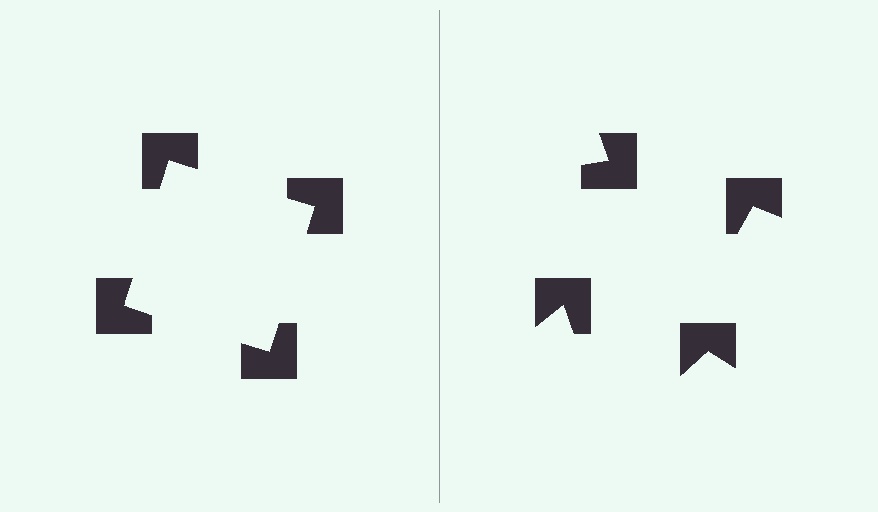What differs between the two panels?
The notched squares are positioned identically on both sides; only the wedge orientations differ. On the left they align to a square; on the right they are misaligned.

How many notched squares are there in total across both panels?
8 — 4 on each side.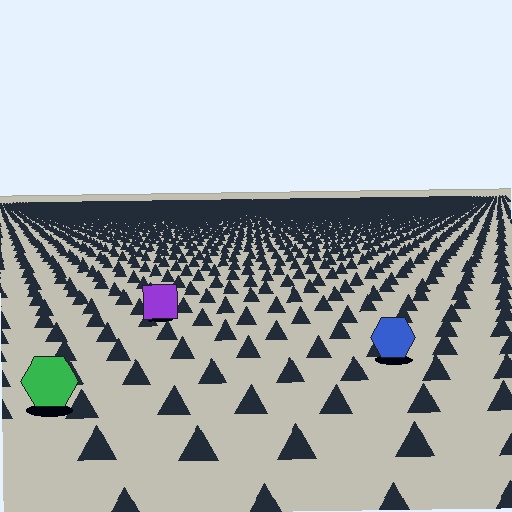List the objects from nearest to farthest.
From nearest to farthest: the green hexagon, the blue hexagon, the purple square.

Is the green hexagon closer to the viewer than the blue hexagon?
Yes. The green hexagon is closer — you can tell from the texture gradient: the ground texture is coarser near it.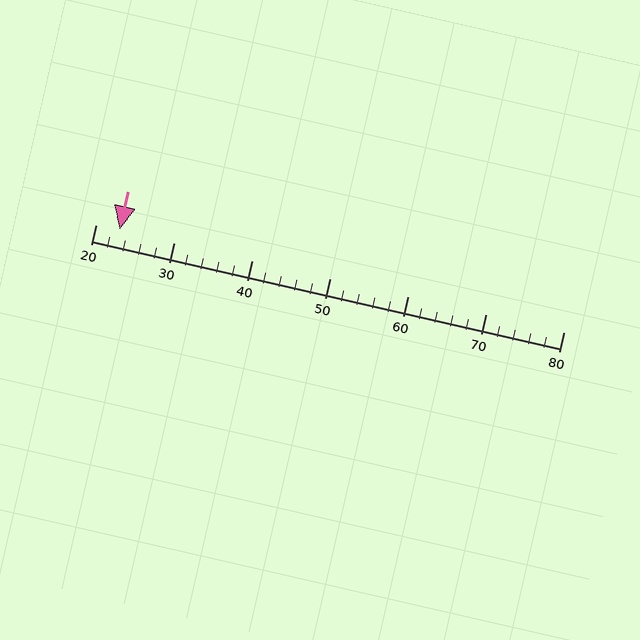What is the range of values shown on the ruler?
The ruler shows values from 20 to 80.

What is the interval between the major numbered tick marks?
The major tick marks are spaced 10 units apart.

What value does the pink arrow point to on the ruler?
The pink arrow points to approximately 23.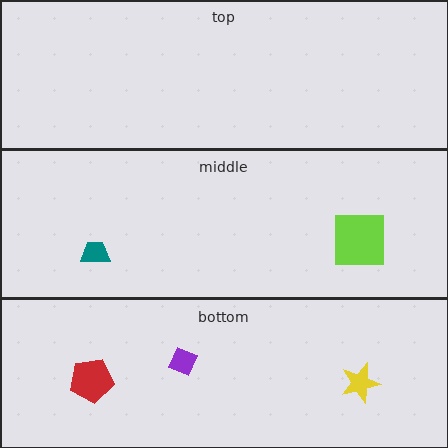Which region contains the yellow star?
The bottom region.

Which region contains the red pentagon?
The bottom region.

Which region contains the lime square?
The middle region.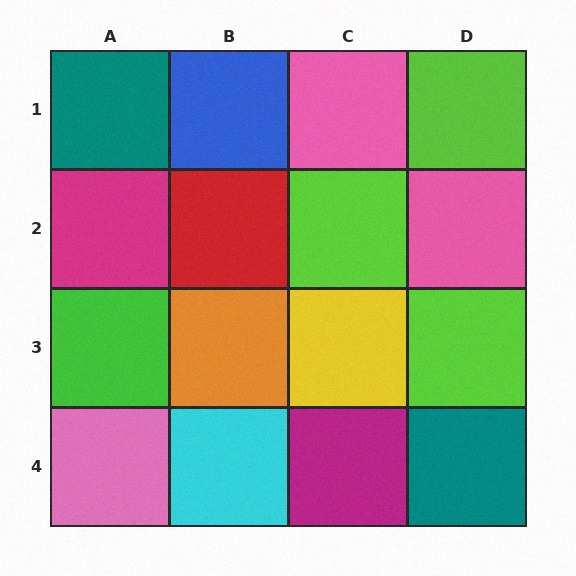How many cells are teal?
2 cells are teal.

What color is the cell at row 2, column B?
Red.